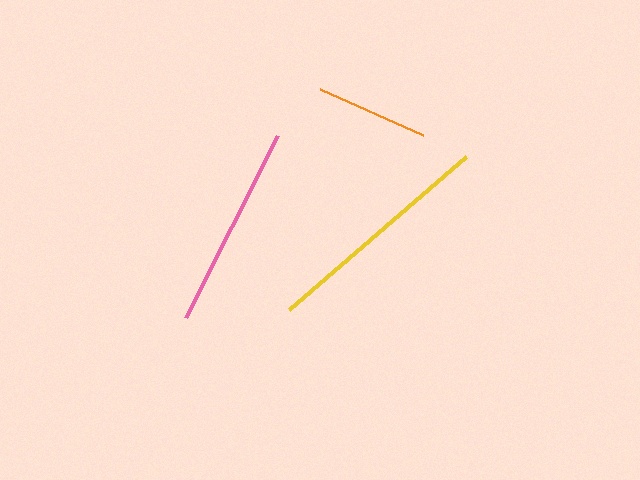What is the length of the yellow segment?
The yellow segment is approximately 234 pixels long.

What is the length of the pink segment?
The pink segment is approximately 205 pixels long.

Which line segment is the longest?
The yellow line is the longest at approximately 234 pixels.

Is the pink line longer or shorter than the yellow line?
The yellow line is longer than the pink line.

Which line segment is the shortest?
The orange line is the shortest at approximately 113 pixels.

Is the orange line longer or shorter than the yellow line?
The yellow line is longer than the orange line.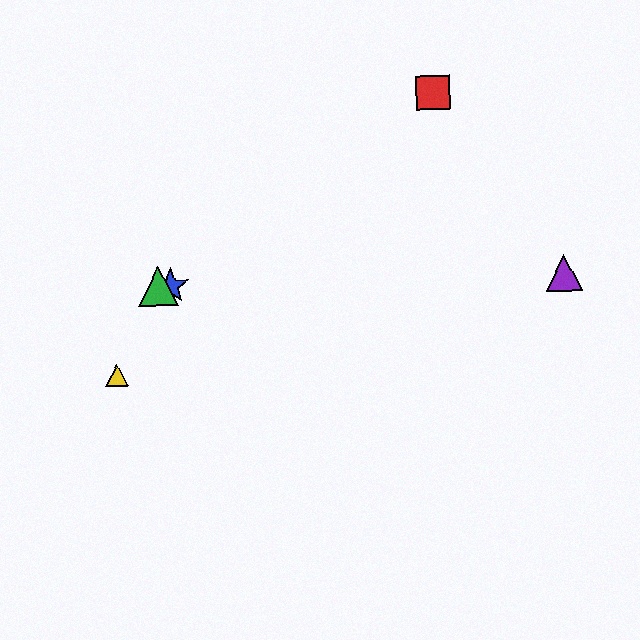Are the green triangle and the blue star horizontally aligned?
Yes, both are at y≈286.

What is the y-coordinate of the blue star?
The blue star is at y≈286.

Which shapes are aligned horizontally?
The blue star, the green triangle, the purple triangle are aligned horizontally.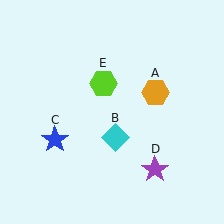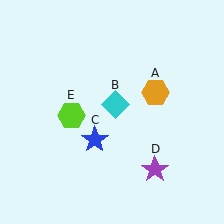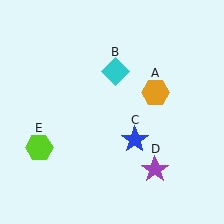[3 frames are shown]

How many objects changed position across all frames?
3 objects changed position: cyan diamond (object B), blue star (object C), lime hexagon (object E).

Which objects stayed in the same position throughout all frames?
Orange hexagon (object A) and purple star (object D) remained stationary.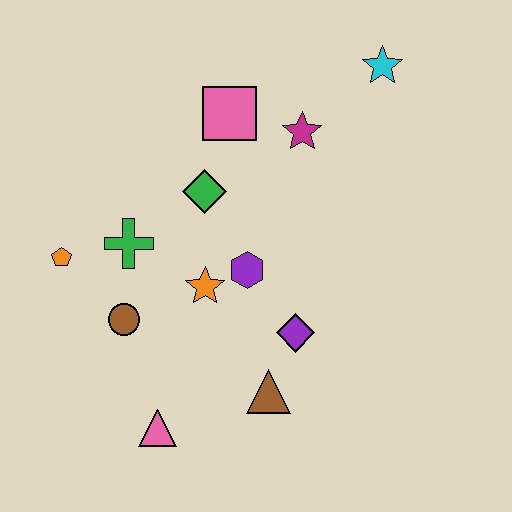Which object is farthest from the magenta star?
The pink triangle is farthest from the magenta star.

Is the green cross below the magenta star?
Yes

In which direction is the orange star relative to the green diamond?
The orange star is below the green diamond.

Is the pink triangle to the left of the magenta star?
Yes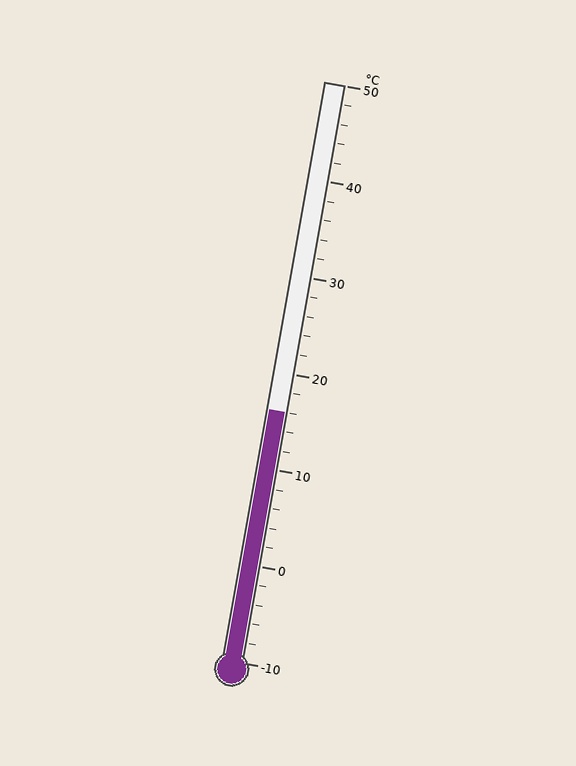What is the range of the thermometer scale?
The thermometer scale ranges from -10°C to 50°C.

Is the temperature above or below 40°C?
The temperature is below 40°C.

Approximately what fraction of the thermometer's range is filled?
The thermometer is filled to approximately 45% of its range.